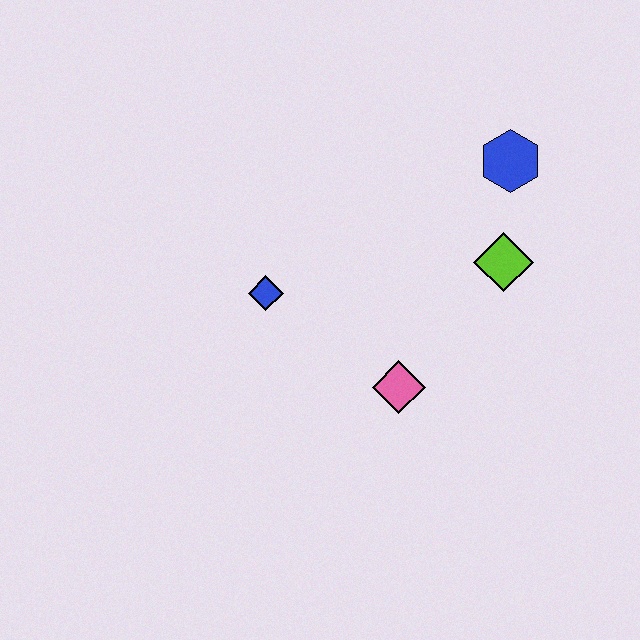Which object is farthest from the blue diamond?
The blue hexagon is farthest from the blue diamond.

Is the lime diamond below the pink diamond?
No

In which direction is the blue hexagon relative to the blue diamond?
The blue hexagon is to the right of the blue diamond.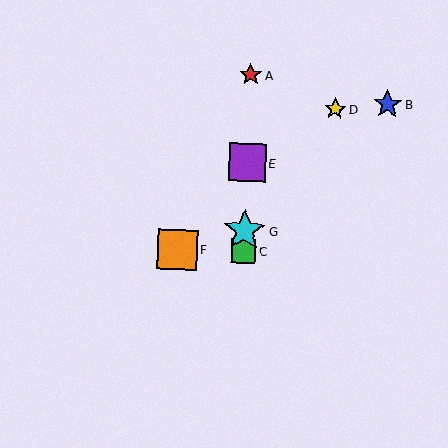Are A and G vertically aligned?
Yes, both are at x≈251.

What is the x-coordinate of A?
Object A is at x≈251.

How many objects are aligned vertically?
4 objects (A, C, E, G) are aligned vertically.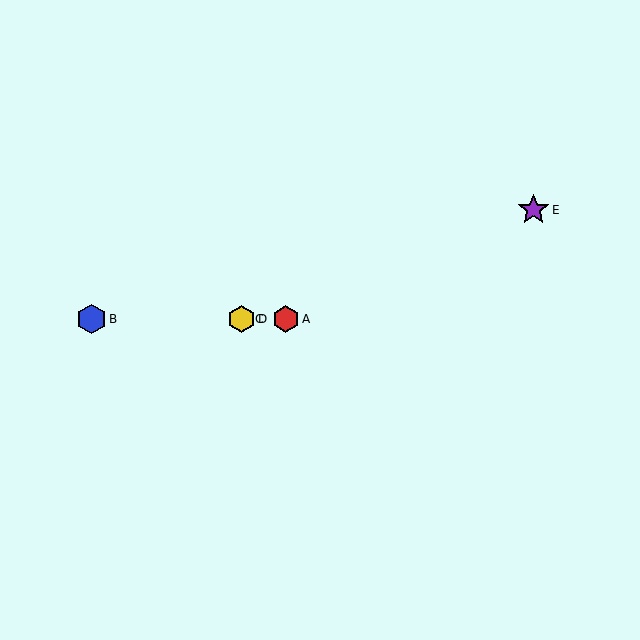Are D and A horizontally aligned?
Yes, both are at y≈319.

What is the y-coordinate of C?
Object C is at y≈319.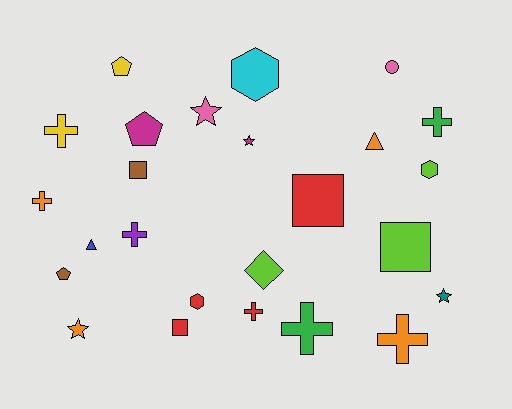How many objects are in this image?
There are 25 objects.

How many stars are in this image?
There are 4 stars.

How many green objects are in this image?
There are 2 green objects.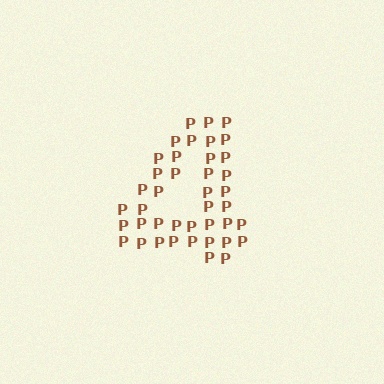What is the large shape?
The large shape is the digit 4.